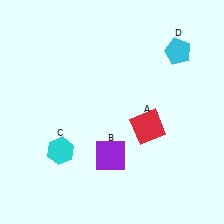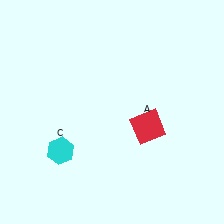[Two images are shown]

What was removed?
The cyan pentagon (D), the purple square (B) were removed in Image 2.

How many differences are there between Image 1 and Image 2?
There are 2 differences between the two images.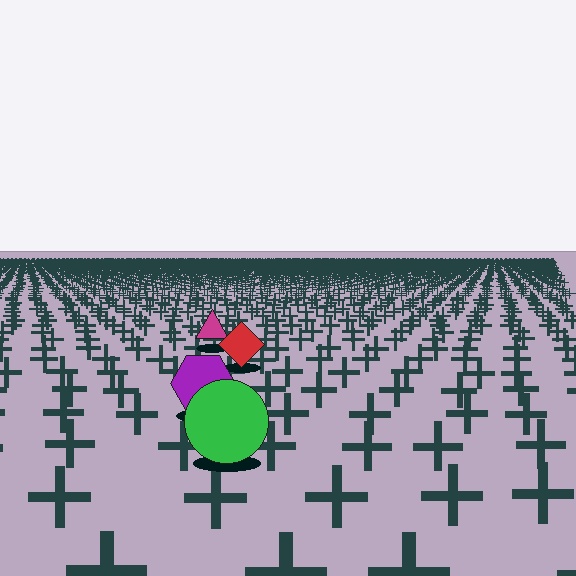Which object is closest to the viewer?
The green circle is closest. The texture marks near it are larger and more spread out.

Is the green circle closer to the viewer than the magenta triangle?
Yes. The green circle is closer — you can tell from the texture gradient: the ground texture is coarser near it.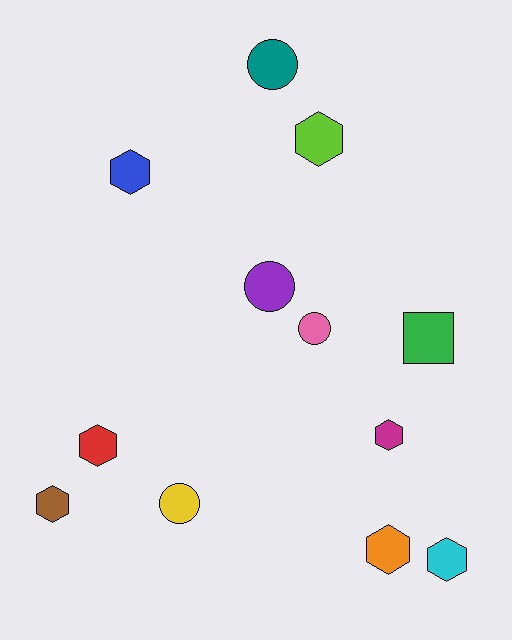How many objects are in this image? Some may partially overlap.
There are 12 objects.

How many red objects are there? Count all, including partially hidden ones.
There is 1 red object.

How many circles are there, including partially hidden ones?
There are 4 circles.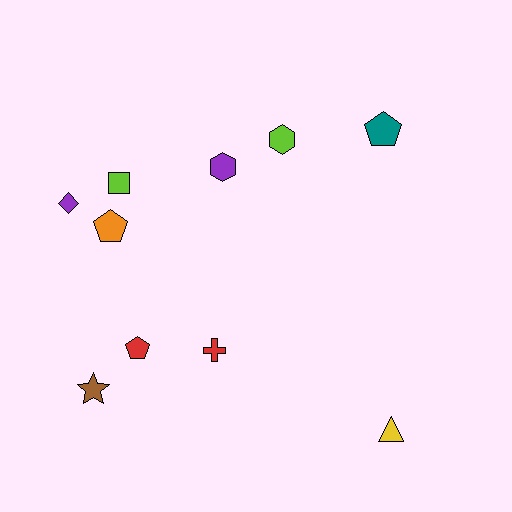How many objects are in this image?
There are 10 objects.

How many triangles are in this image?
There is 1 triangle.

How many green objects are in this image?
There are no green objects.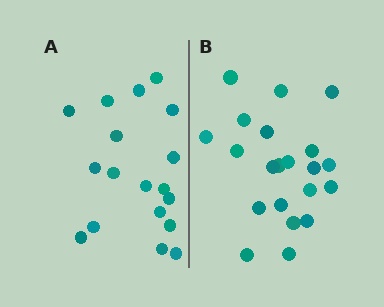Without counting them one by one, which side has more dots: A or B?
Region B (the right region) has more dots.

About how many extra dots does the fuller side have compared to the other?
Region B has just a few more — roughly 2 or 3 more dots than region A.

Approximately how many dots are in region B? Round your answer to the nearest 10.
About 20 dots. (The exact count is 21, which rounds to 20.)